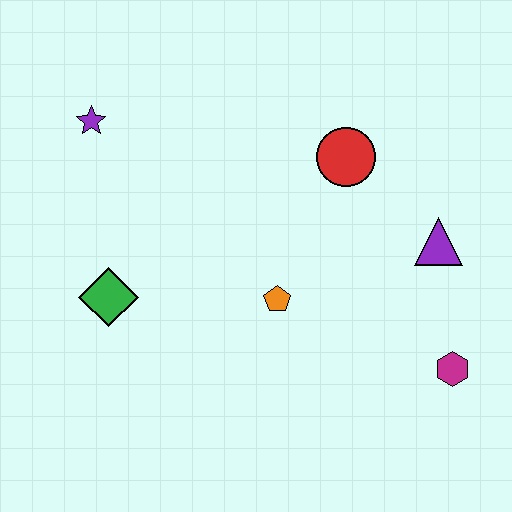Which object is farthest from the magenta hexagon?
The purple star is farthest from the magenta hexagon.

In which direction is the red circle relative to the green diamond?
The red circle is to the right of the green diamond.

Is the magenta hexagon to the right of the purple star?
Yes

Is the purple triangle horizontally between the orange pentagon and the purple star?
No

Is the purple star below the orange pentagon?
No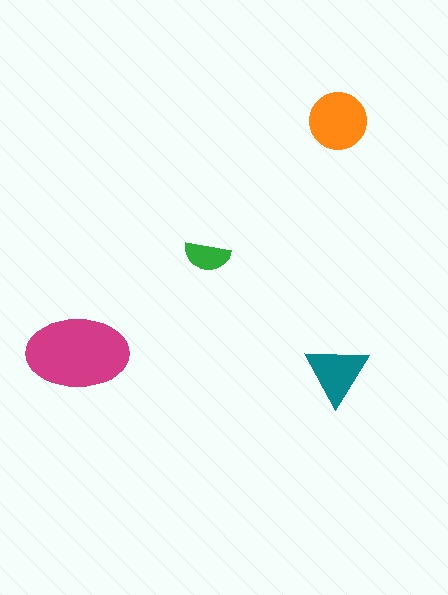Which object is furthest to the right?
The orange circle is rightmost.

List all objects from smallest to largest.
The green semicircle, the teal triangle, the orange circle, the magenta ellipse.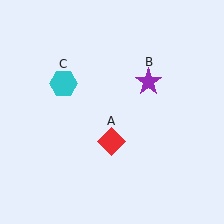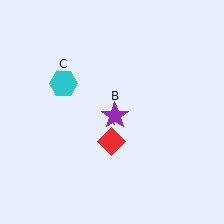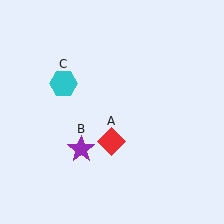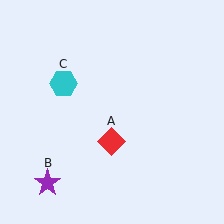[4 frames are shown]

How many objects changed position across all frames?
1 object changed position: purple star (object B).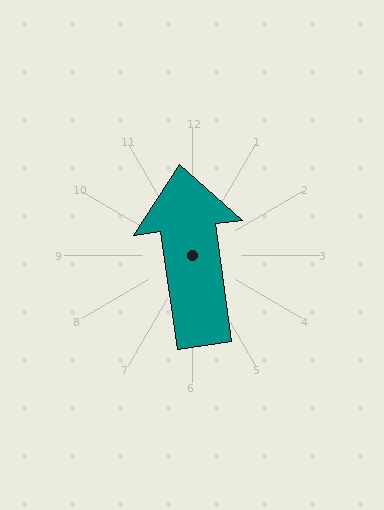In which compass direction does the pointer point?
North.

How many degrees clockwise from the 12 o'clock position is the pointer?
Approximately 352 degrees.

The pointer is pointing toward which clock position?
Roughly 12 o'clock.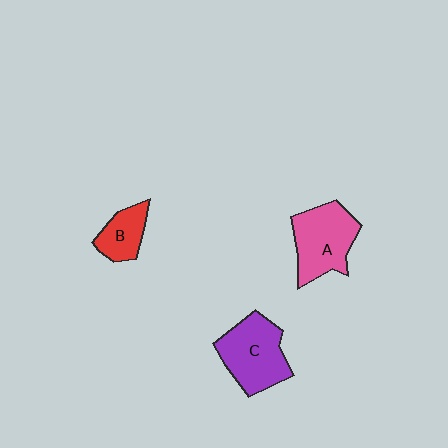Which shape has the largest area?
Shape C (purple).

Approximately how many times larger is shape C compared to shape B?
Approximately 1.9 times.